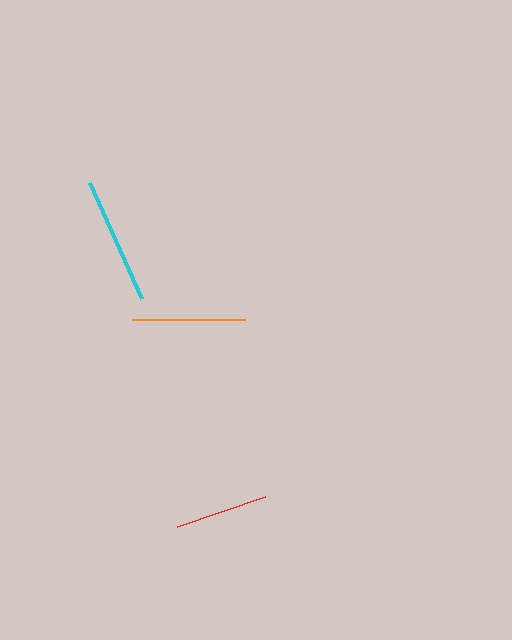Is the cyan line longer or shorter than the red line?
The cyan line is longer than the red line.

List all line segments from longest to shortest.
From longest to shortest: cyan, orange, red.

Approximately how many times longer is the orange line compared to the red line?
The orange line is approximately 1.2 times the length of the red line.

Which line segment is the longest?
The cyan line is the longest at approximately 127 pixels.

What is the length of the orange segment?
The orange segment is approximately 113 pixels long.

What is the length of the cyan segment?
The cyan segment is approximately 127 pixels long.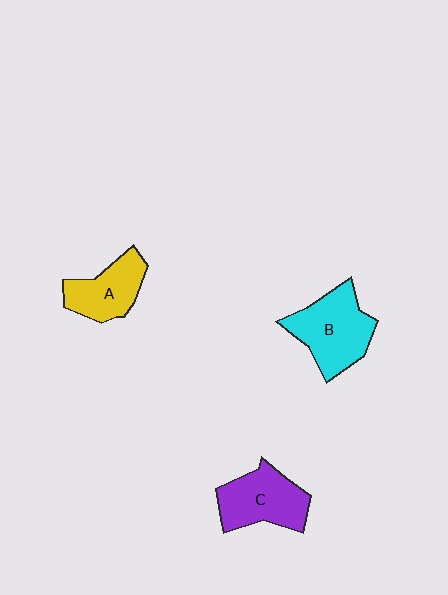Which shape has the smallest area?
Shape A (yellow).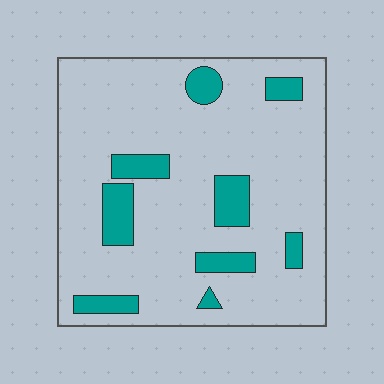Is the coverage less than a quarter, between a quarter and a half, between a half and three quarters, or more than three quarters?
Less than a quarter.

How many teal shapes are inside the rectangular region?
9.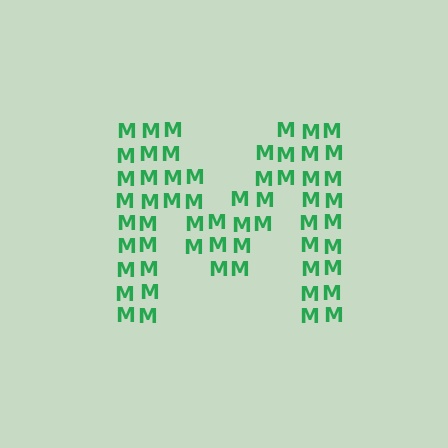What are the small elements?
The small elements are letter M's.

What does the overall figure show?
The overall figure shows the letter M.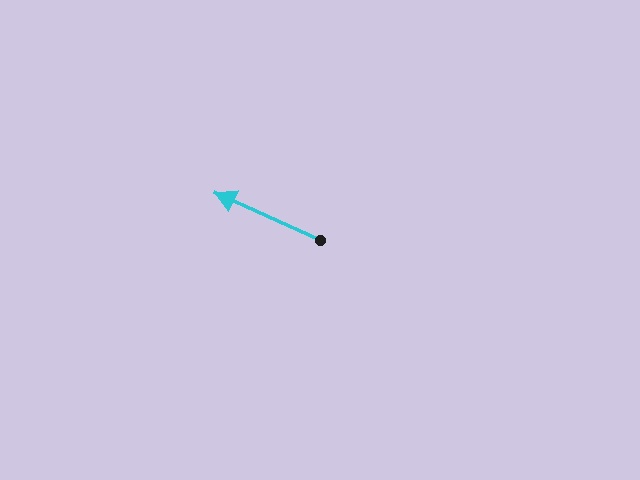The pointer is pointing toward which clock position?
Roughly 10 o'clock.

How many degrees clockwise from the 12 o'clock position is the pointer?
Approximately 294 degrees.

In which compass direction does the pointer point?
Northwest.